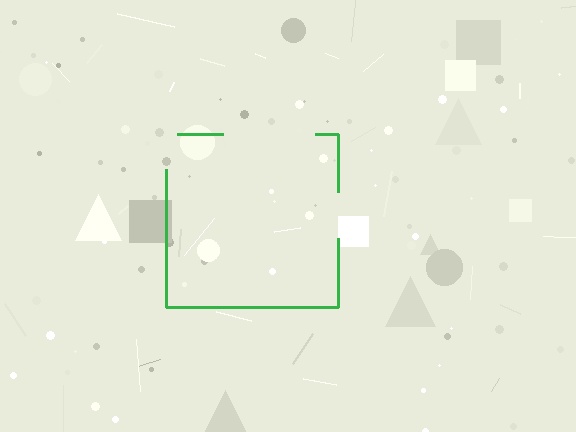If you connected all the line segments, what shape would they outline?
They would outline a square.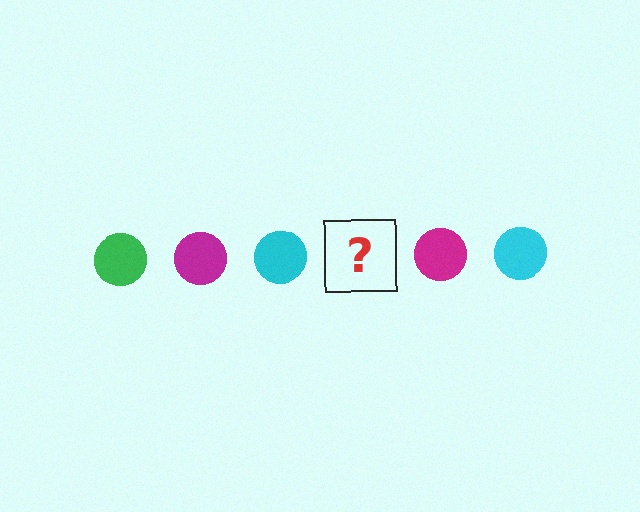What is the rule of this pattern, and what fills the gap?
The rule is that the pattern cycles through green, magenta, cyan circles. The gap should be filled with a green circle.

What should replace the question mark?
The question mark should be replaced with a green circle.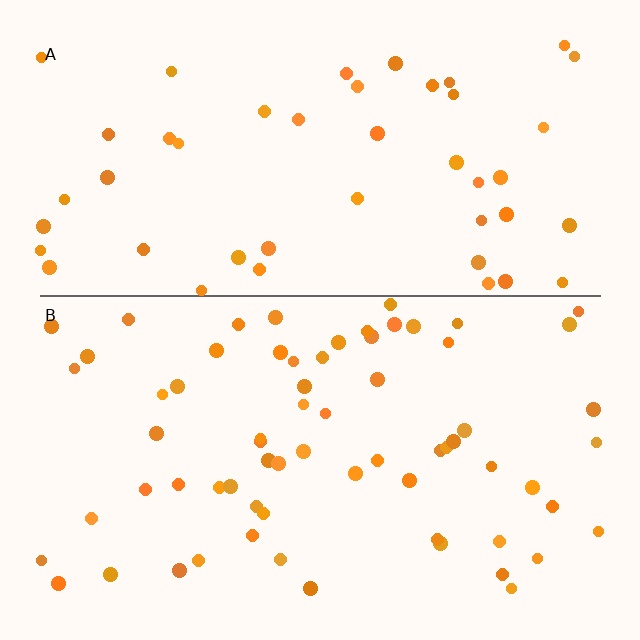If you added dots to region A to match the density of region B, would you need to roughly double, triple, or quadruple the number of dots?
Approximately double.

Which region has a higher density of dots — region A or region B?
B (the bottom).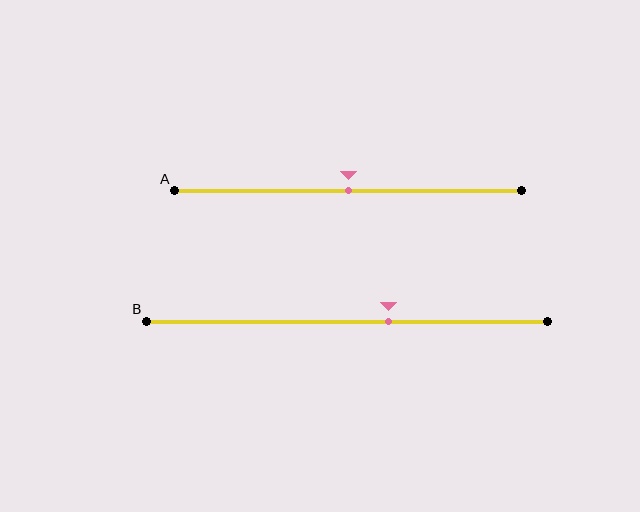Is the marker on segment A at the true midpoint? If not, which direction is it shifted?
Yes, the marker on segment A is at the true midpoint.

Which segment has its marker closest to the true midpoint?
Segment A has its marker closest to the true midpoint.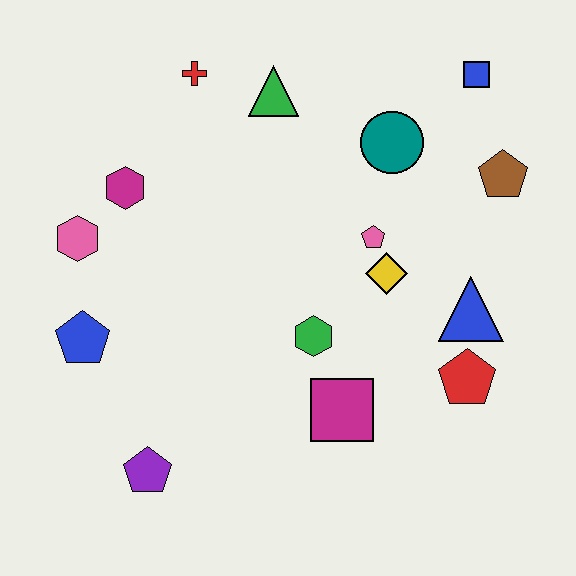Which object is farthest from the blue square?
The purple pentagon is farthest from the blue square.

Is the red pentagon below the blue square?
Yes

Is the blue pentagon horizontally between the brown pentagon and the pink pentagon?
No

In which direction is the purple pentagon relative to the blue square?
The purple pentagon is below the blue square.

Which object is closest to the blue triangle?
The red pentagon is closest to the blue triangle.